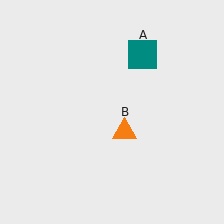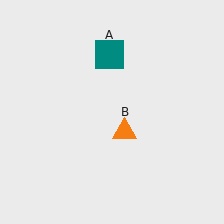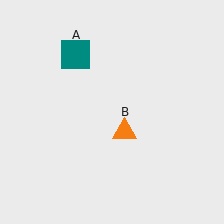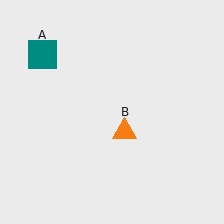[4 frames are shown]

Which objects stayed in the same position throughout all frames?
Orange triangle (object B) remained stationary.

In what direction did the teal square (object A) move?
The teal square (object A) moved left.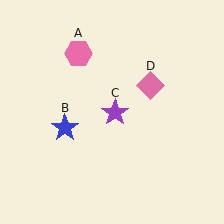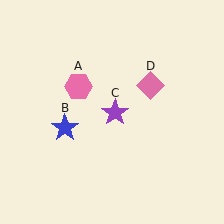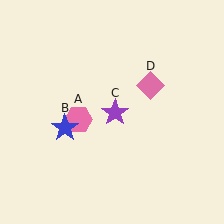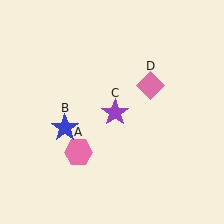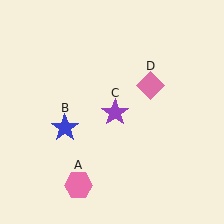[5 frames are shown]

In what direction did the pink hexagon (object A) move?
The pink hexagon (object A) moved down.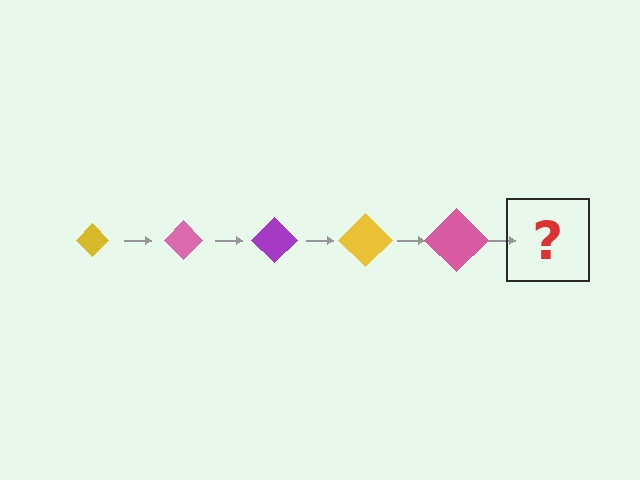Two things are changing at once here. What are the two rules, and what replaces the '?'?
The two rules are that the diamond grows larger each step and the color cycles through yellow, pink, and purple. The '?' should be a purple diamond, larger than the previous one.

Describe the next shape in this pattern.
It should be a purple diamond, larger than the previous one.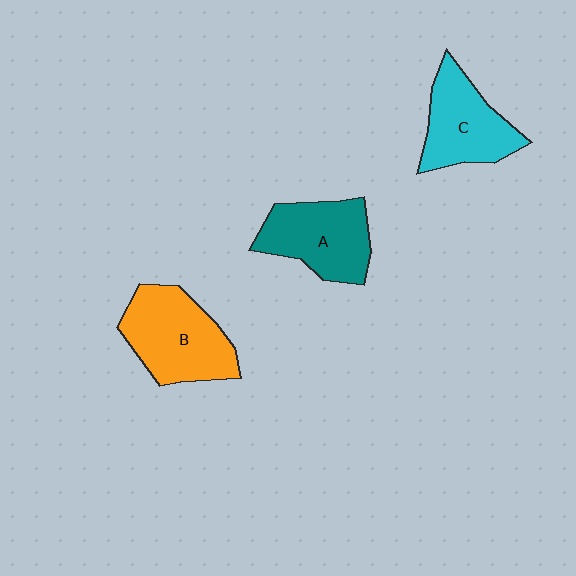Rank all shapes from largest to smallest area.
From largest to smallest: B (orange), A (teal), C (cyan).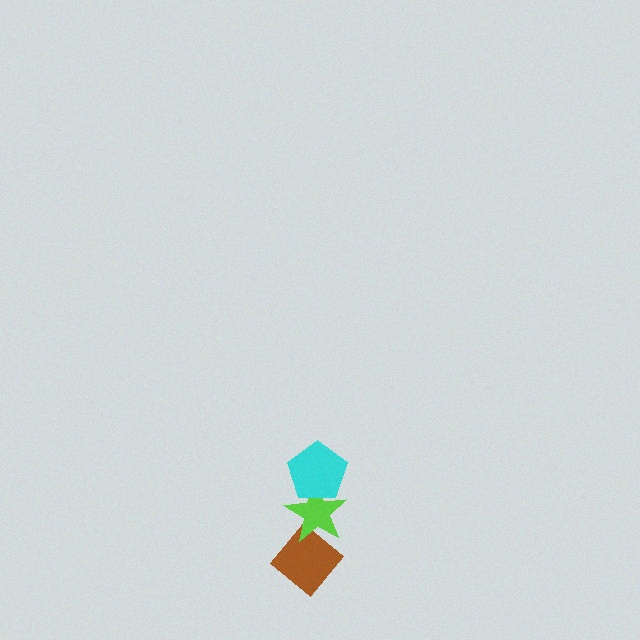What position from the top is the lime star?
The lime star is 2nd from the top.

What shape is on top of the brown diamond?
The lime star is on top of the brown diamond.